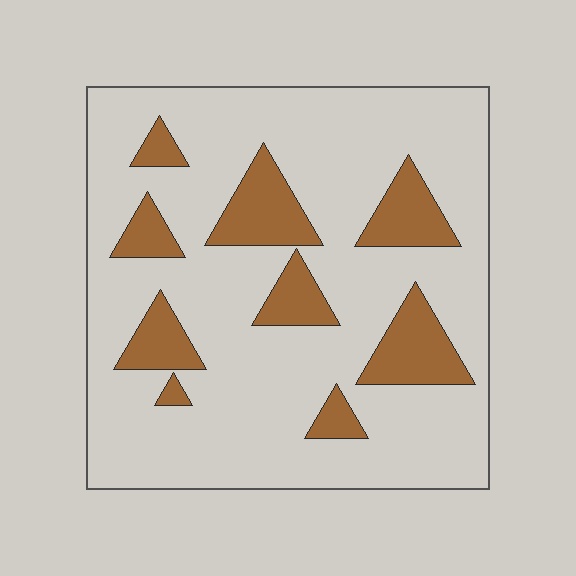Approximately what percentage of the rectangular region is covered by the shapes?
Approximately 20%.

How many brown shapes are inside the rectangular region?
9.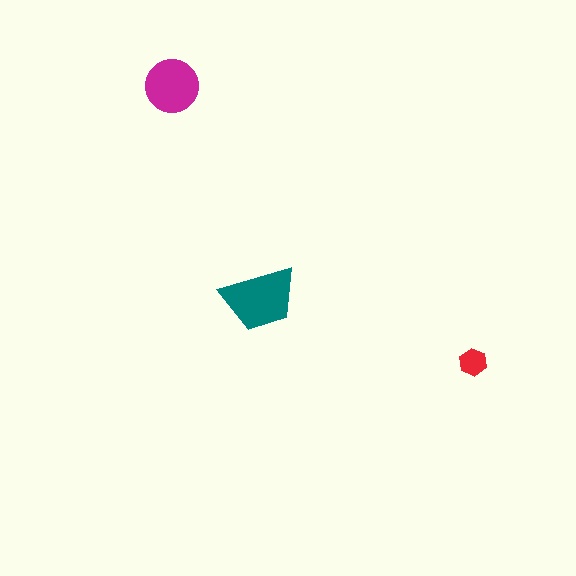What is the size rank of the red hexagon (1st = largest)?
3rd.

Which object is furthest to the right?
The red hexagon is rightmost.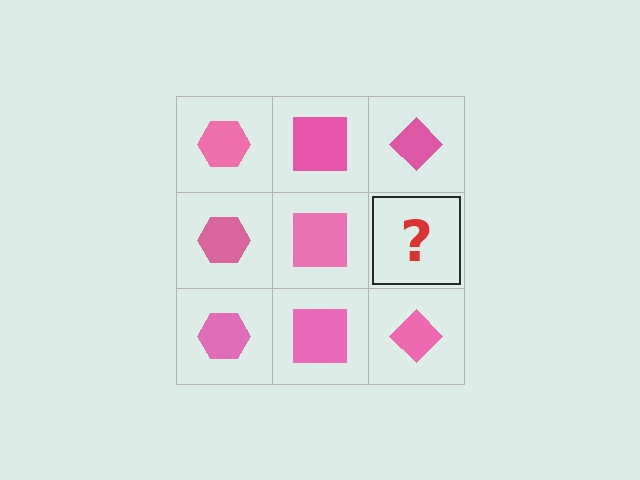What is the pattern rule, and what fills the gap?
The rule is that each column has a consistent shape. The gap should be filled with a pink diamond.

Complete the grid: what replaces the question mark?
The question mark should be replaced with a pink diamond.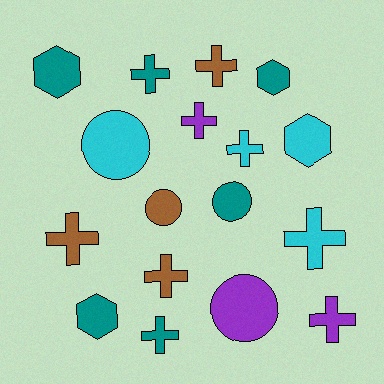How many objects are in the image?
There are 17 objects.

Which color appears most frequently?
Teal, with 6 objects.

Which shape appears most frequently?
Cross, with 9 objects.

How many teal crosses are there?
There are 2 teal crosses.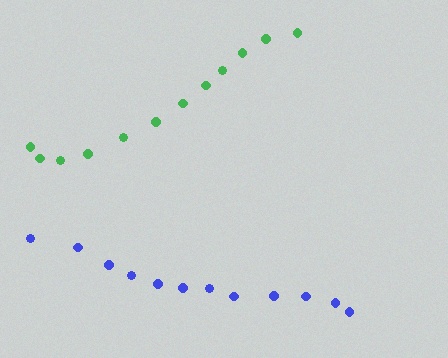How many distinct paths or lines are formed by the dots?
There are 2 distinct paths.